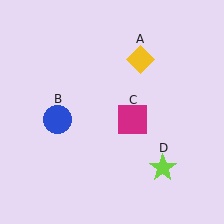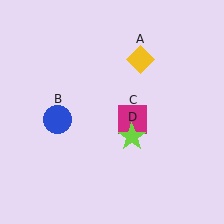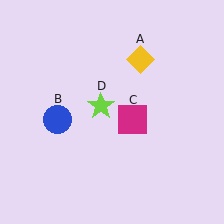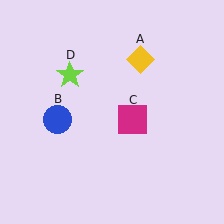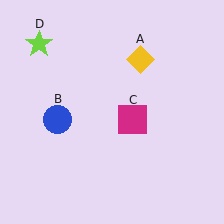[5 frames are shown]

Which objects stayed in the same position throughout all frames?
Yellow diamond (object A) and blue circle (object B) and magenta square (object C) remained stationary.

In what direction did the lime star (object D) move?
The lime star (object D) moved up and to the left.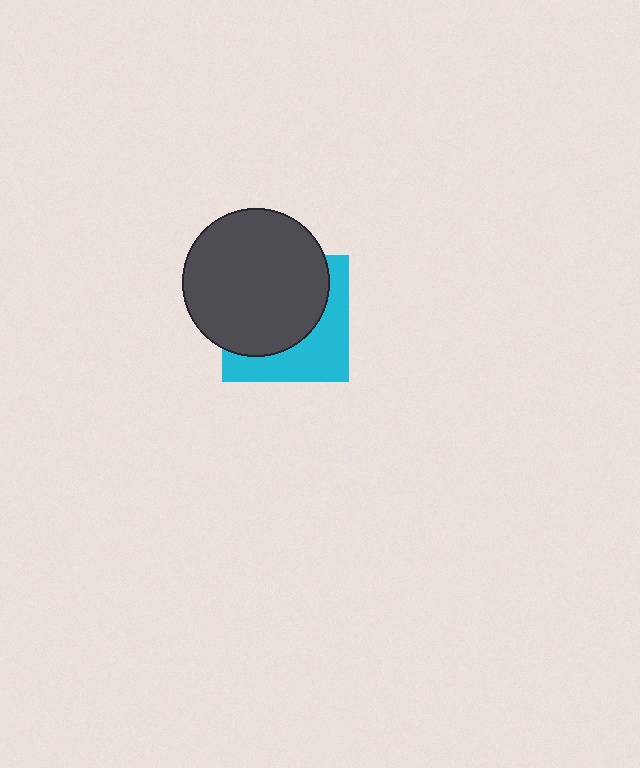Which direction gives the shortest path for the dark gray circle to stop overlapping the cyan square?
Moving toward the upper-left gives the shortest separation.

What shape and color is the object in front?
The object in front is a dark gray circle.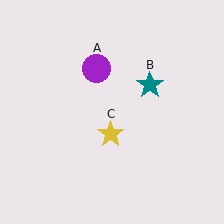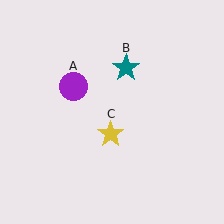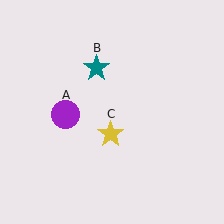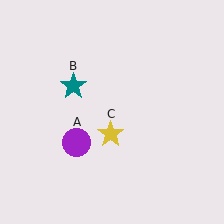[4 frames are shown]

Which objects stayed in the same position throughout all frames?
Yellow star (object C) remained stationary.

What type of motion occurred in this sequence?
The purple circle (object A), teal star (object B) rotated counterclockwise around the center of the scene.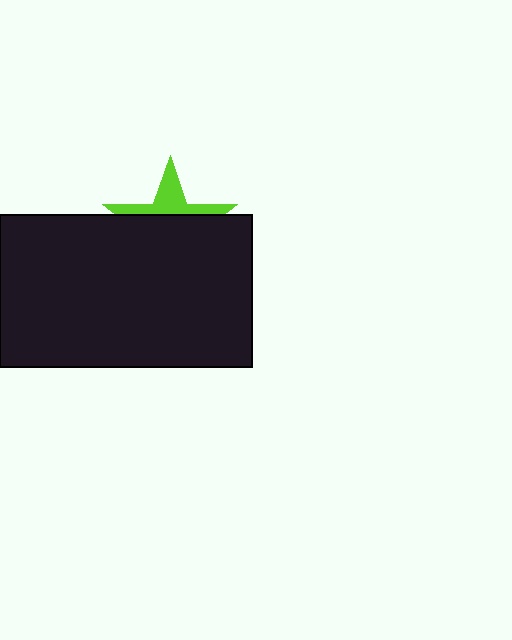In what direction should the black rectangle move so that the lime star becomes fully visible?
The black rectangle should move down. That is the shortest direction to clear the overlap and leave the lime star fully visible.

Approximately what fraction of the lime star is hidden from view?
Roughly 66% of the lime star is hidden behind the black rectangle.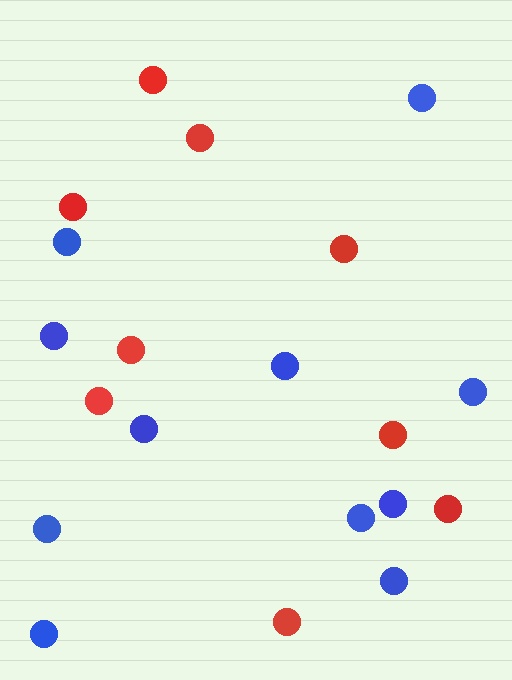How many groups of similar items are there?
There are 2 groups: one group of red circles (9) and one group of blue circles (11).